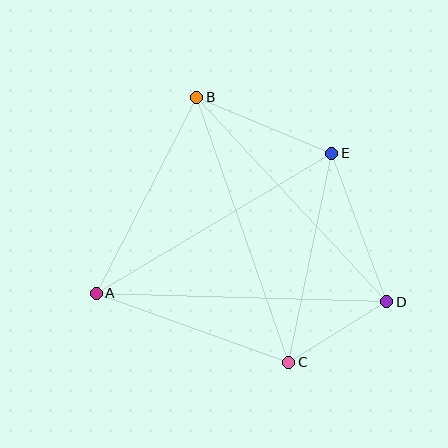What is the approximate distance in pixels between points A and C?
The distance between A and C is approximately 205 pixels.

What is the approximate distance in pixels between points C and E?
The distance between C and E is approximately 213 pixels.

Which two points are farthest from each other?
Points A and D are farthest from each other.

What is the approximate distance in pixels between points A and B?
The distance between A and B is approximately 220 pixels.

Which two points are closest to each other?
Points C and D are closest to each other.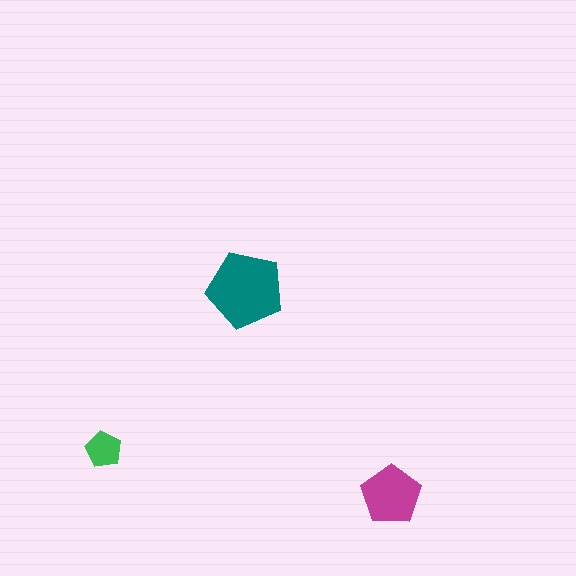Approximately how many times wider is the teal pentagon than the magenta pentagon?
About 1.5 times wider.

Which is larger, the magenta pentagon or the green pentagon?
The magenta one.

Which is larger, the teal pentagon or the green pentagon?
The teal one.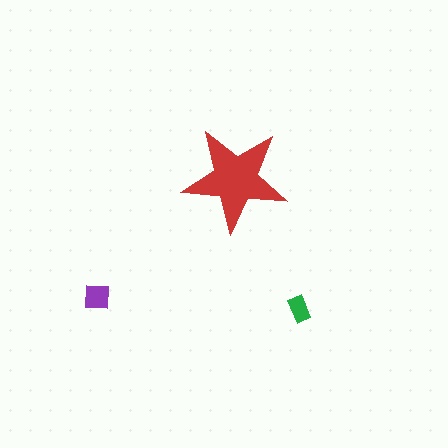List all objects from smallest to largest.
The green rectangle, the purple square, the red star.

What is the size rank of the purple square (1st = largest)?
2nd.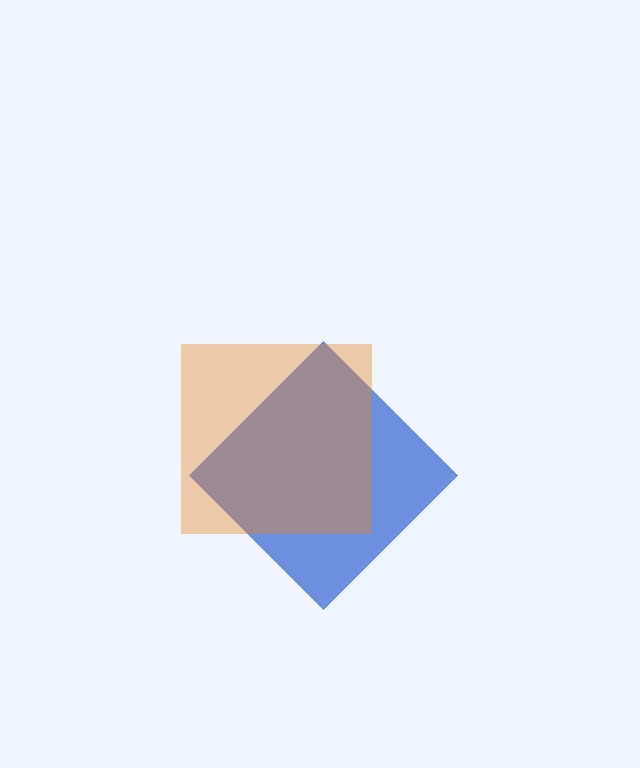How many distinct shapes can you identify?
There are 2 distinct shapes: a blue diamond, an orange square.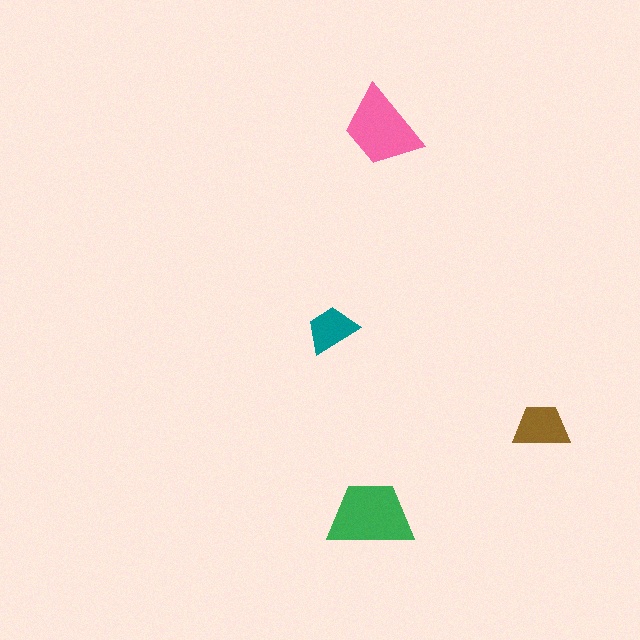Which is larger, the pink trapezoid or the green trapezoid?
The green one.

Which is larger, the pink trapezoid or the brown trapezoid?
The pink one.